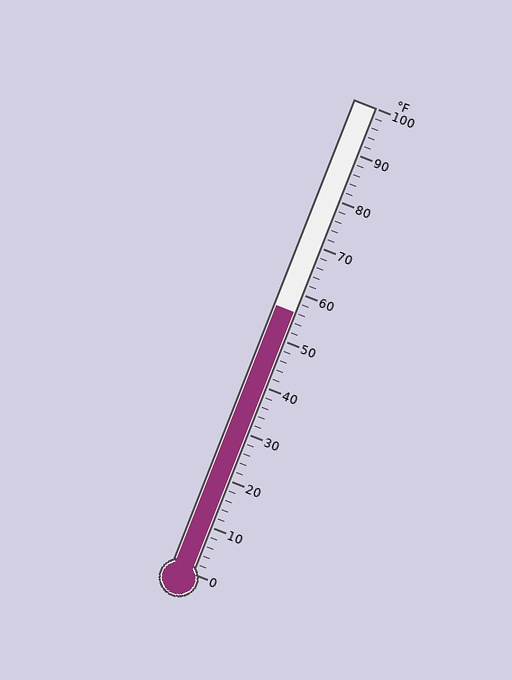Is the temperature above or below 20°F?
The temperature is above 20°F.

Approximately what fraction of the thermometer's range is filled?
The thermometer is filled to approximately 55% of its range.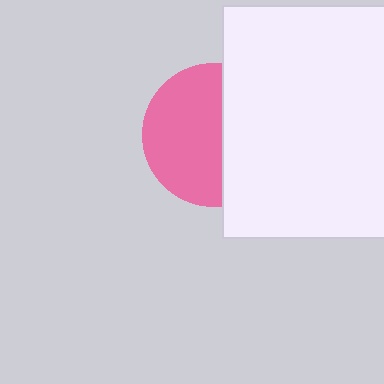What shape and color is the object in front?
The object in front is a white rectangle.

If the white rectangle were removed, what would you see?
You would see the complete pink circle.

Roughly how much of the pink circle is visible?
About half of it is visible (roughly 57%).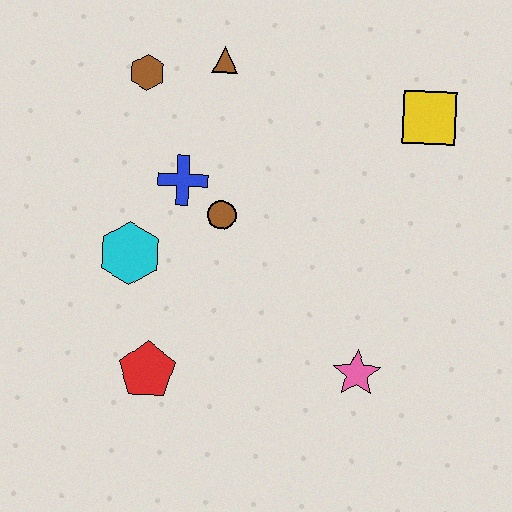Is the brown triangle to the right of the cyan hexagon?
Yes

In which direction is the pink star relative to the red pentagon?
The pink star is to the right of the red pentagon.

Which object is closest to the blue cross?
The brown circle is closest to the blue cross.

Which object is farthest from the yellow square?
The red pentagon is farthest from the yellow square.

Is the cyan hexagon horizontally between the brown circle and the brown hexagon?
No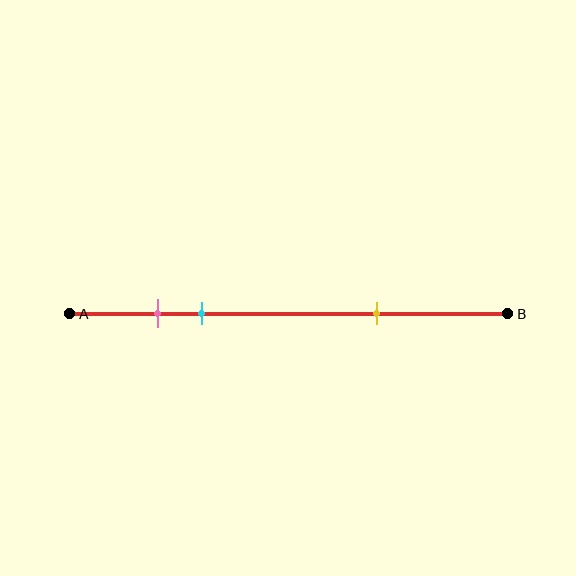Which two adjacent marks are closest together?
The pink and cyan marks are the closest adjacent pair.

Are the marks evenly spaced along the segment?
No, the marks are not evenly spaced.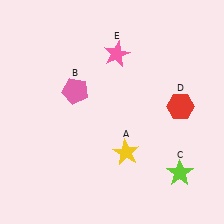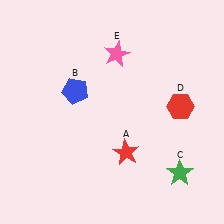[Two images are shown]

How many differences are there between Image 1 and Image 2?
There are 3 differences between the two images.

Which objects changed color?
A changed from yellow to red. B changed from pink to blue. C changed from lime to green.